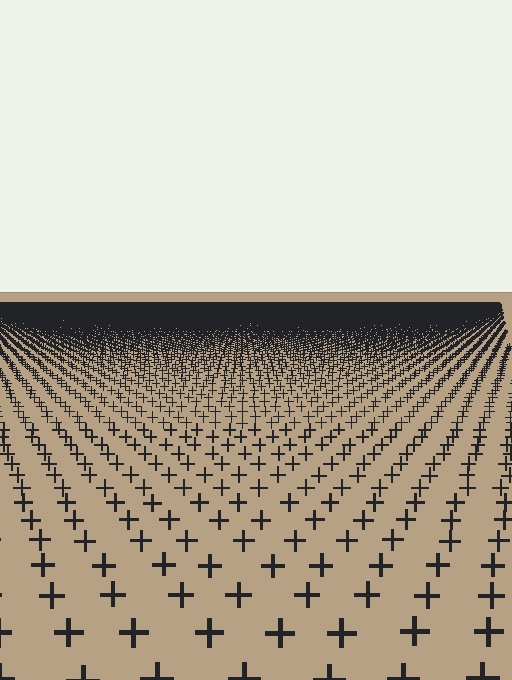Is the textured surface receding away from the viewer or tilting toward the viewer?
The surface is receding away from the viewer. Texture elements get smaller and denser toward the top.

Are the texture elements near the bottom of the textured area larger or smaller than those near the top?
Larger. Near the bottom, elements are closer to the viewer and appear at a bigger on-screen size.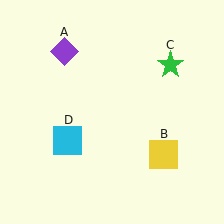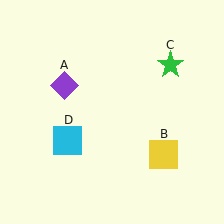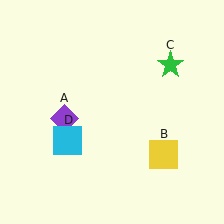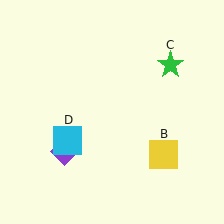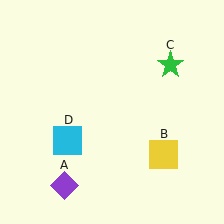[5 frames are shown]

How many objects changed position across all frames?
1 object changed position: purple diamond (object A).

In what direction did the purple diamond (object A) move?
The purple diamond (object A) moved down.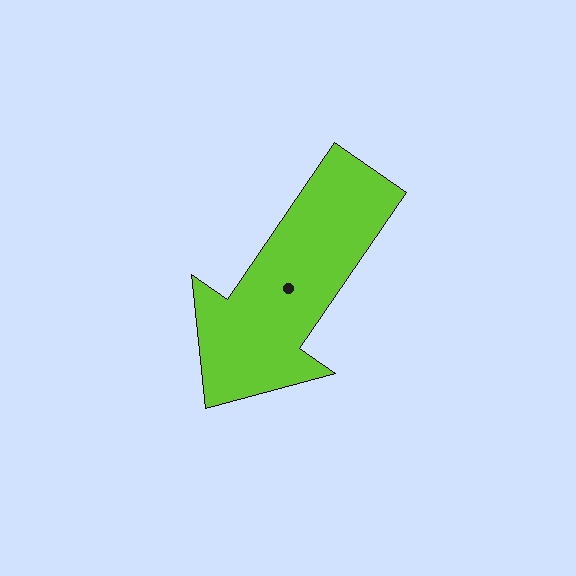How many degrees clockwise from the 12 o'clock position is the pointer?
Approximately 214 degrees.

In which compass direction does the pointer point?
Southwest.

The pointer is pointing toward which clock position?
Roughly 7 o'clock.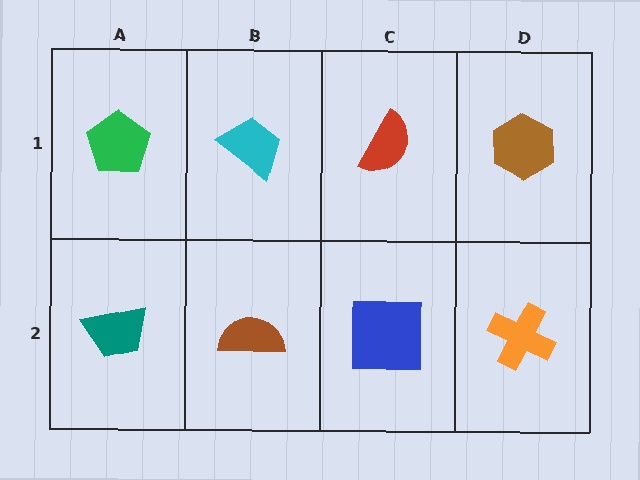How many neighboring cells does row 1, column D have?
2.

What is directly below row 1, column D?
An orange cross.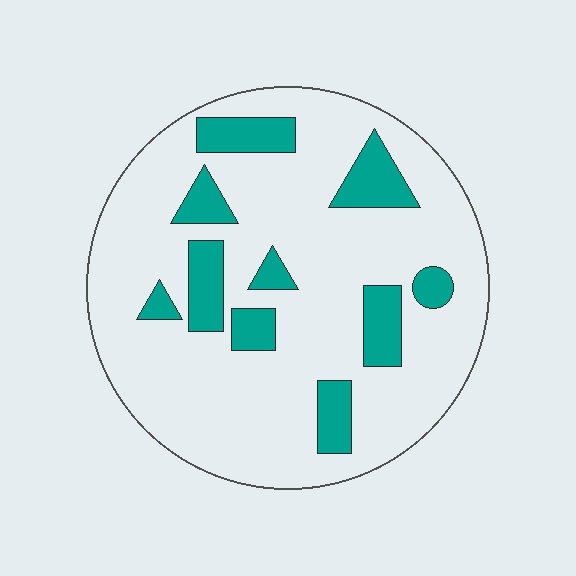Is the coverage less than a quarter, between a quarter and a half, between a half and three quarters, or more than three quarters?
Less than a quarter.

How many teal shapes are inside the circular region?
10.